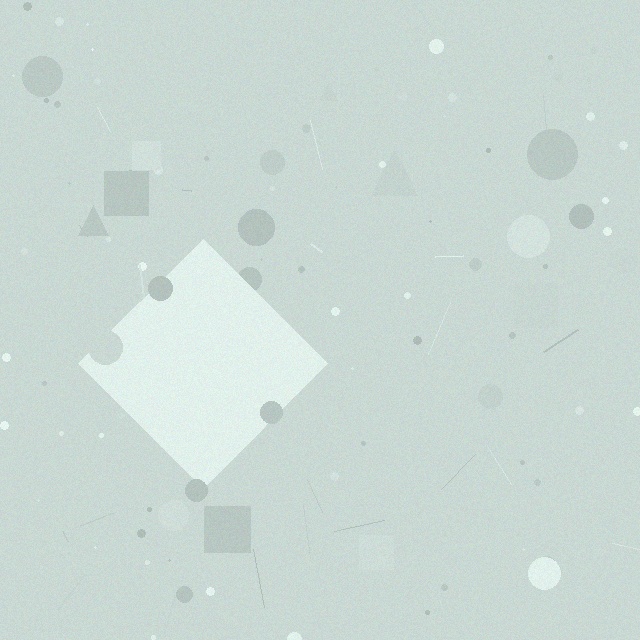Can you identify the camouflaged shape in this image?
The camouflaged shape is a diamond.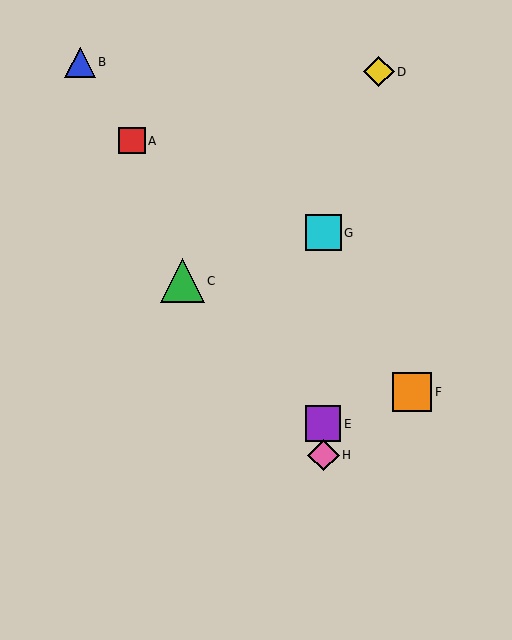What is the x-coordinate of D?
Object D is at x≈379.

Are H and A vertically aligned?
No, H is at x≈323 and A is at x≈132.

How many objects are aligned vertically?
3 objects (E, G, H) are aligned vertically.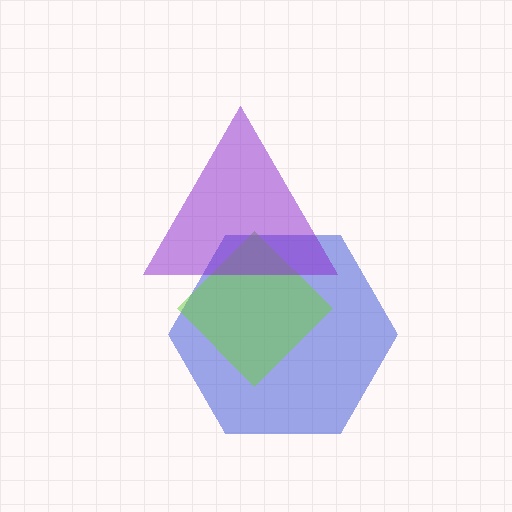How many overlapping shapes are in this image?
There are 3 overlapping shapes in the image.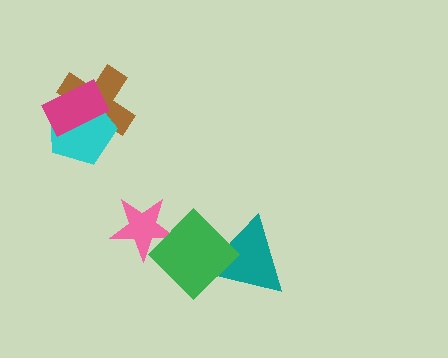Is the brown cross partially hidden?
Yes, it is partially covered by another shape.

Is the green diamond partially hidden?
No, no other shape covers it.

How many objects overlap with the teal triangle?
1 object overlaps with the teal triangle.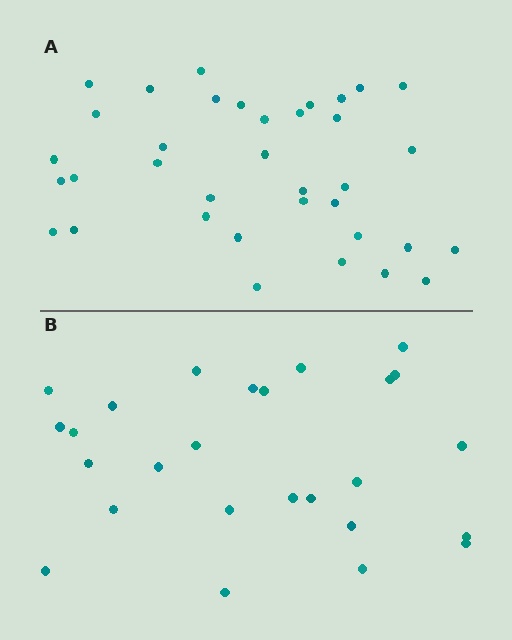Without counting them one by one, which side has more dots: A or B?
Region A (the top region) has more dots.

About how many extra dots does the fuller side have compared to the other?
Region A has roughly 10 or so more dots than region B.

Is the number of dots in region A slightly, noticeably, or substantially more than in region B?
Region A has noticeably more, but not dramatically so. The ratio is roughly 1.4 to 1.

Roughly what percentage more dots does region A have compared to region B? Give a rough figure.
About 40% more.